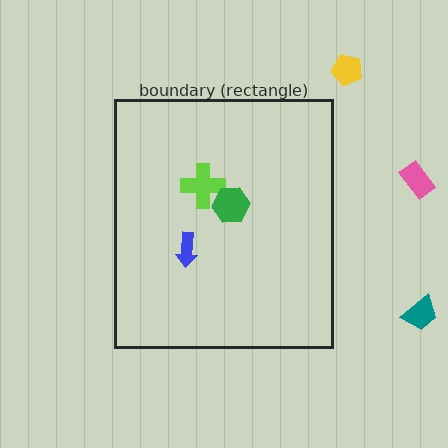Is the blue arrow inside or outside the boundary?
Inside.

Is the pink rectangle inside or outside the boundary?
Outside.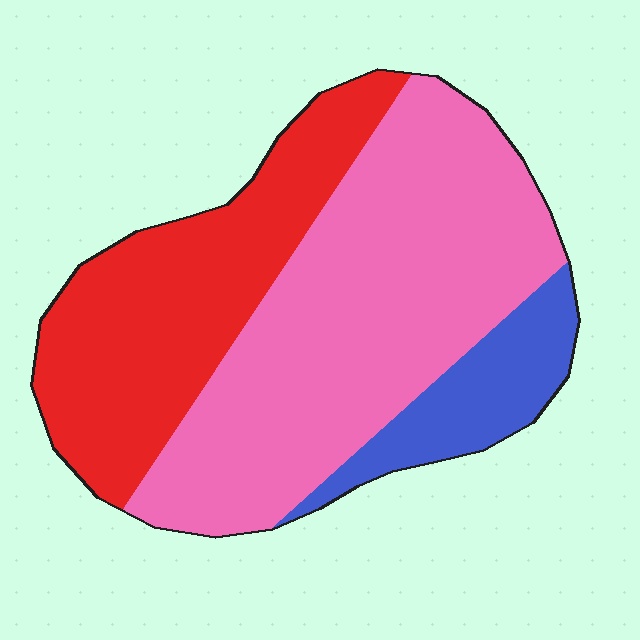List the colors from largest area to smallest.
From largest to smallest: pink, red, blue.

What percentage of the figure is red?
Red covers roughly 35% of the figure.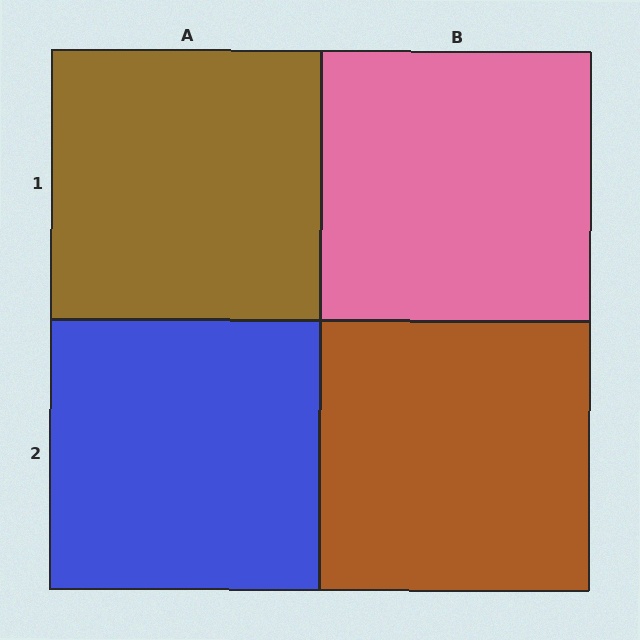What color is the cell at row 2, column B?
Brown.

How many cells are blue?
1 cell is blue.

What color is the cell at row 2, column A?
Blue.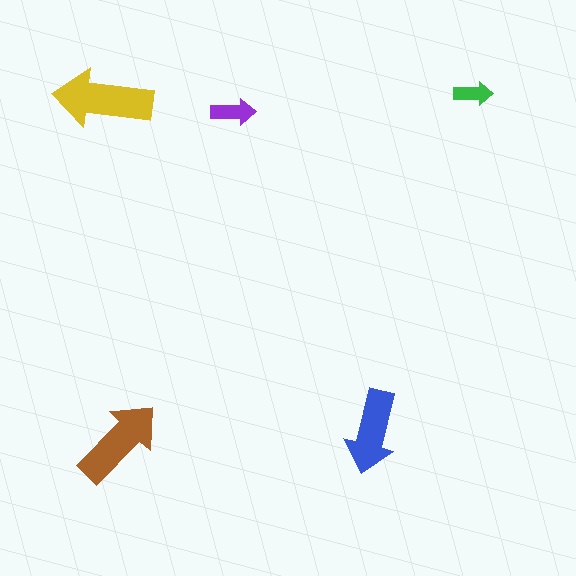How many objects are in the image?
There are 5 objects in the image.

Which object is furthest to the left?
The yellow arrow is leftmost.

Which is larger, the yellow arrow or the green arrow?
The yellow one.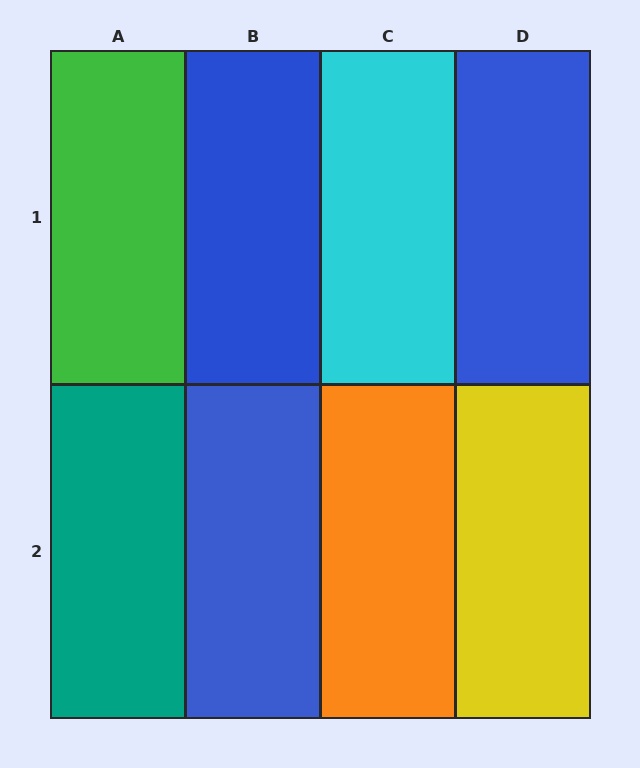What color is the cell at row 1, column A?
Green.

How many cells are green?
1 cell is green.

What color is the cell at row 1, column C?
Cyan.